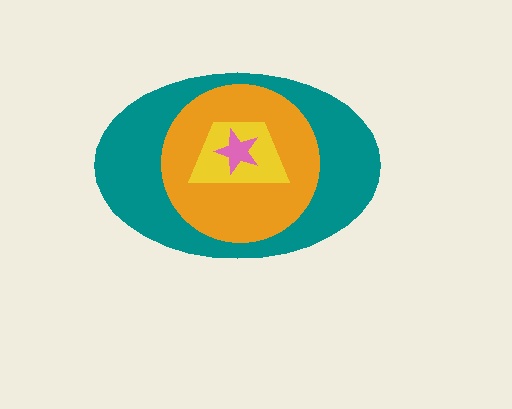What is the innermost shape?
The pink star.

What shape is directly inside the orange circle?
The yellow trapezoid.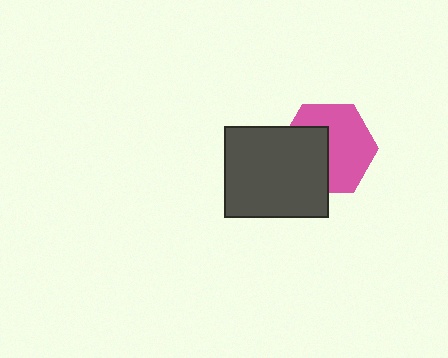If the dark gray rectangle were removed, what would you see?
You would see the complete pink hexagon.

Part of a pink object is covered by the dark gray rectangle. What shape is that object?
It is a hexagon.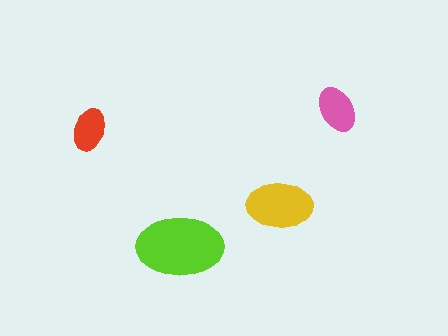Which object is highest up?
The pink ellipse is topmost.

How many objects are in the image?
There are 4 objects in the image.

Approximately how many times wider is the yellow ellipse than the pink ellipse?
About 1.5 times wider.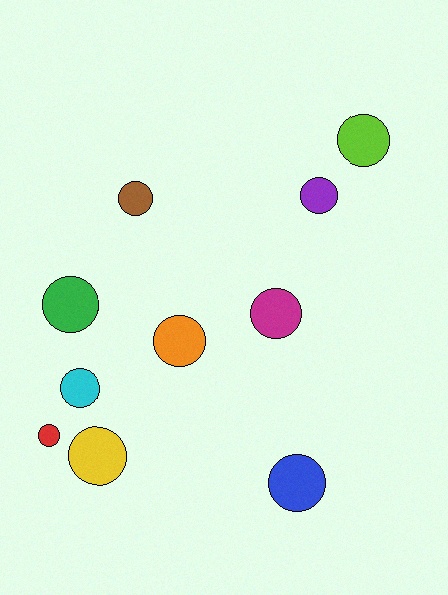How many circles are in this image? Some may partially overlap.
There are 10 circles.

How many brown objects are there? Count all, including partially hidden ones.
There is 1 brown object.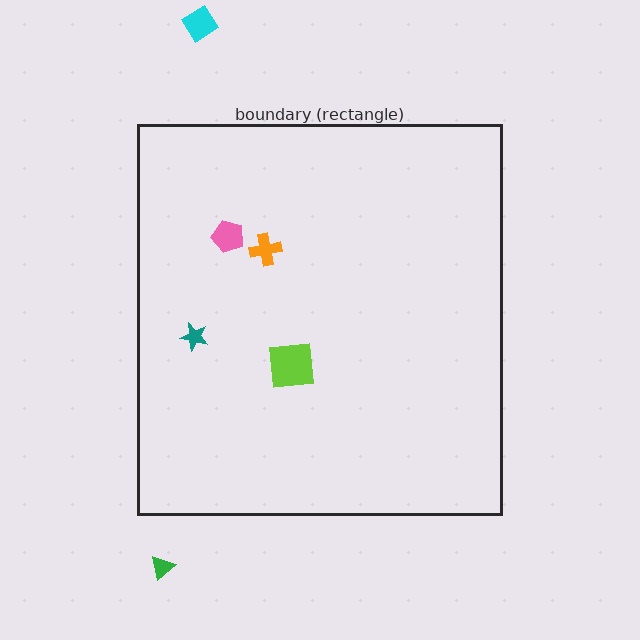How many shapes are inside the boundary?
4 inside, 2 outside.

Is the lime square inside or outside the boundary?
Inside.